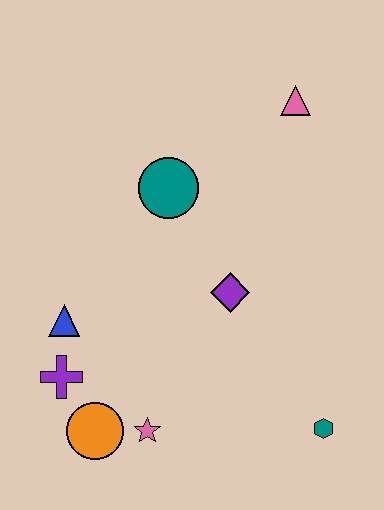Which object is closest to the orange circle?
The pink star is closest to the orange circle.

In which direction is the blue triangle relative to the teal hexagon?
The blue triangle is to the left of the teal hexagon.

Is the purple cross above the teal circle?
No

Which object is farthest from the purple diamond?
The pink triangle is farthest from the purple diamond.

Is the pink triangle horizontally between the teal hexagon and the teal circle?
Yes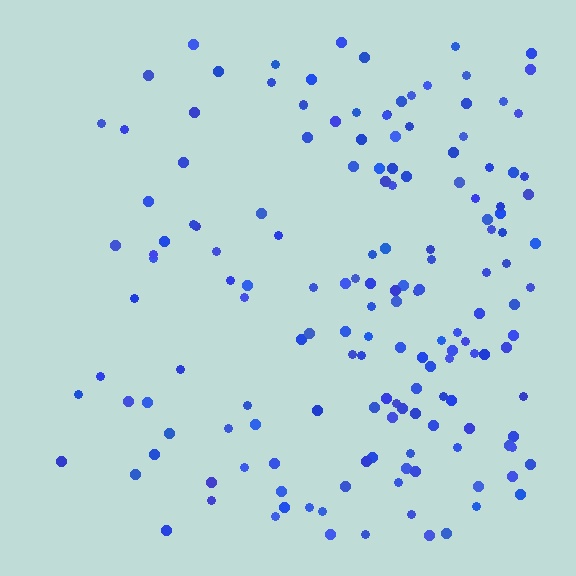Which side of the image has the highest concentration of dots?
The right.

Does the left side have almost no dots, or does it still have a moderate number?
Still a moderate number, just noticeably fewer than the right.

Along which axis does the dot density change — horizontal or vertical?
Horizontal.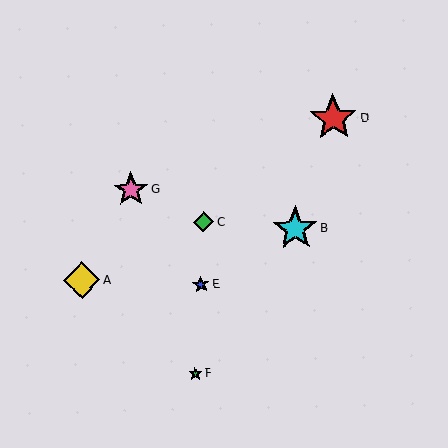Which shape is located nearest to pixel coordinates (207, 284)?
The blue star (labeled E) at (201, 284) is nearest to that location.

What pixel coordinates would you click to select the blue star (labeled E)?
Click at (201, 284) to select the blue star E.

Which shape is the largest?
The red star (labeled D) is the largest.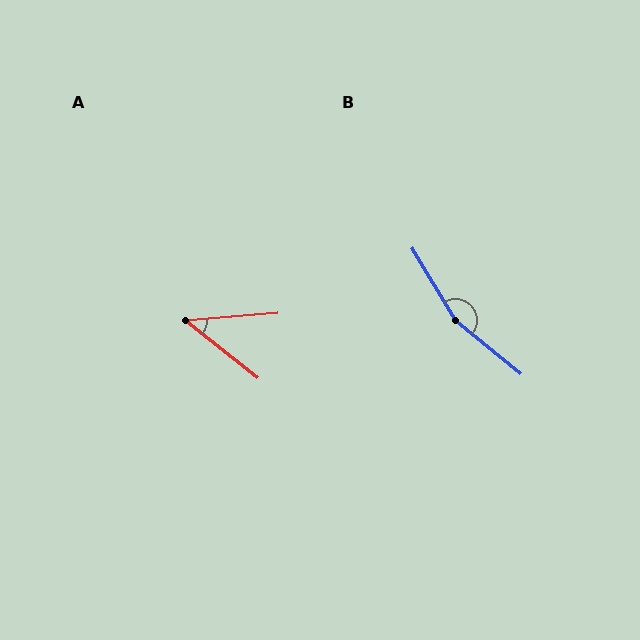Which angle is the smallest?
A, at approximately 44 degrees.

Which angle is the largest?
B, at approximately 160 degrees.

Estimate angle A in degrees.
Approximately 44 degrees.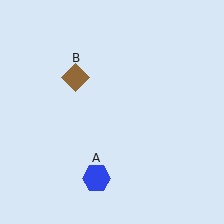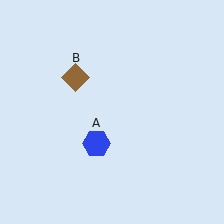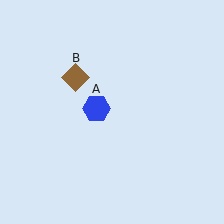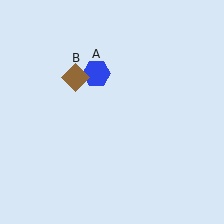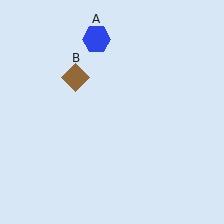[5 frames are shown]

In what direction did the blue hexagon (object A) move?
The blue hexagon (object A) moved up.